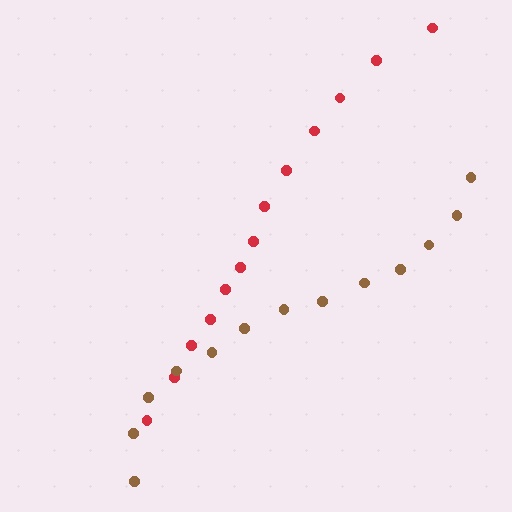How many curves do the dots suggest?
There are 2 distinct paths.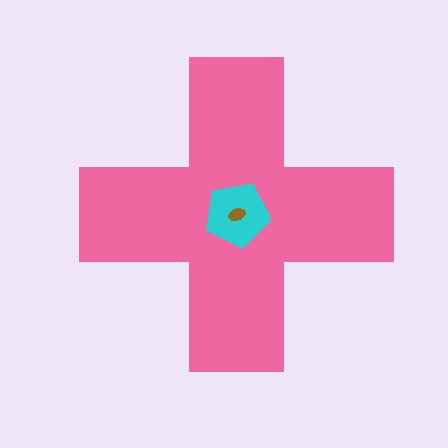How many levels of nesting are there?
3.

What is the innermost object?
The brown ellipse.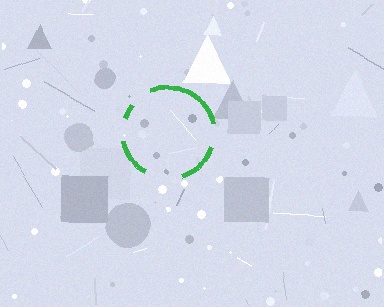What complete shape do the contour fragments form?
The contour fragments form a circle.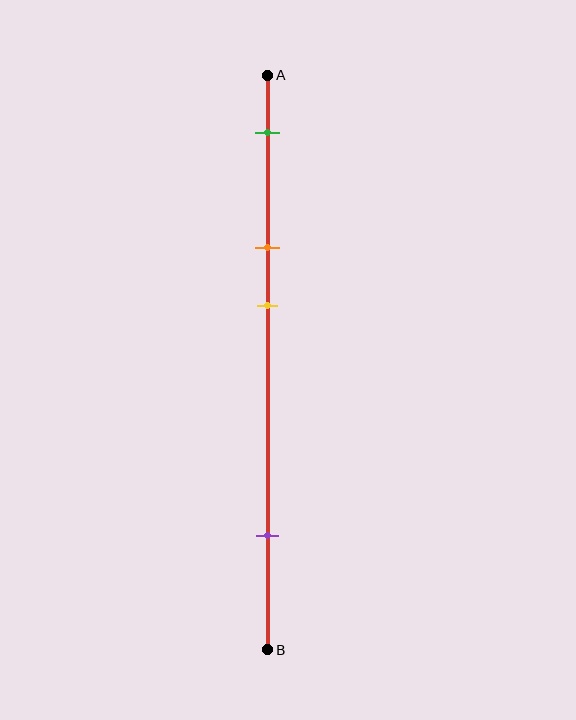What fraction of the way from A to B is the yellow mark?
The yellow mark is approximately 40% (0.4) of the way from A to B.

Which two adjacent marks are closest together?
The orange and yellow marks are the closest adjacent pair.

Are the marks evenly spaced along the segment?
No, the marks are not evenly spaced.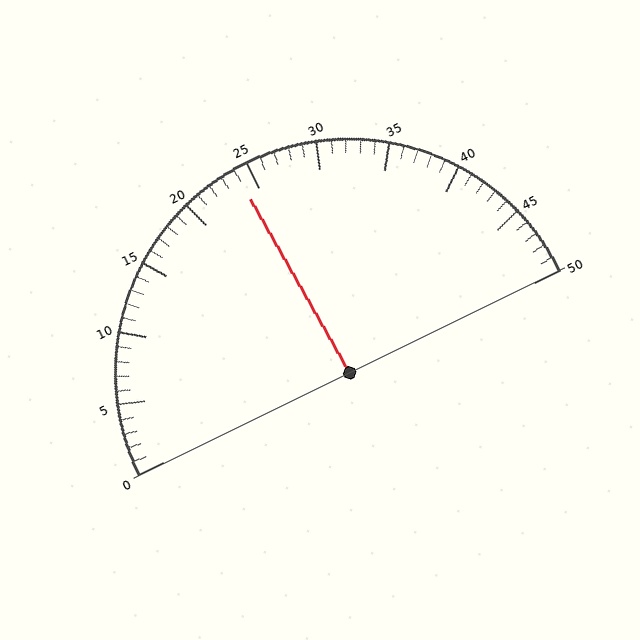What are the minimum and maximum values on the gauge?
The gauge ranges from 0 to 50.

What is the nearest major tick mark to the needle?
The nearest major tick mark is 25.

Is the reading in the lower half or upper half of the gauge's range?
The reading is in the lower half of the range (0 to 50).